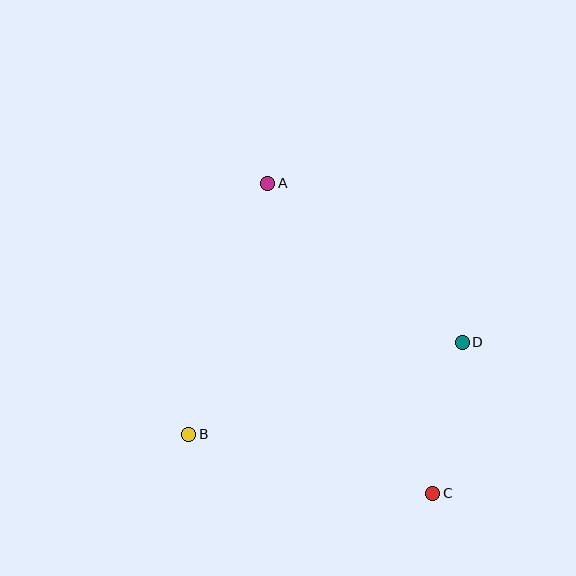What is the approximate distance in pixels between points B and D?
The distance between B and D is approximately 288 pixels.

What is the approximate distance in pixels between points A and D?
The distance between A and D is approximately 251 pixels.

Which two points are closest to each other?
Points C and D are closest to each other.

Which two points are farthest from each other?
Points A and C are farthest from each other.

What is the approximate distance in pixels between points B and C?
The distance between B and C is approximately 251 pixels.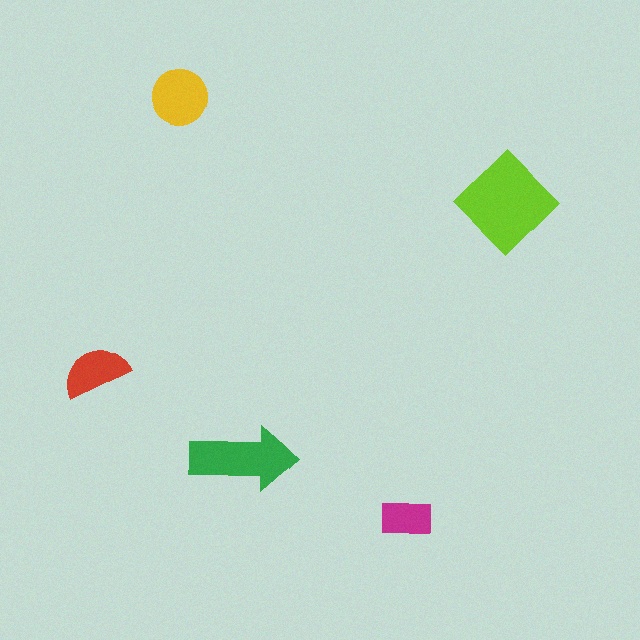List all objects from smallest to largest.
The magenta rectangle, the red semicircle, the yellow circle, the green arrow, the lime diamond.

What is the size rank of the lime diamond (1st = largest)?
1st.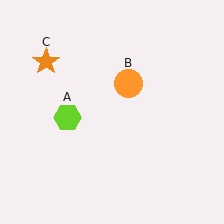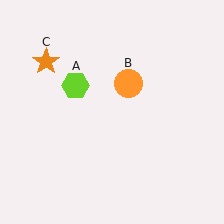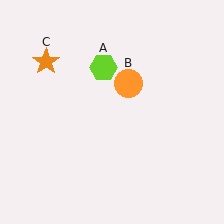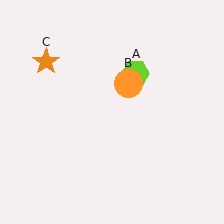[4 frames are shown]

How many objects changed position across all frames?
1 object changed position: lime hexagon (object A).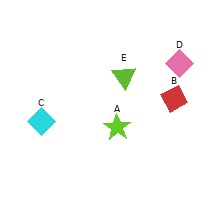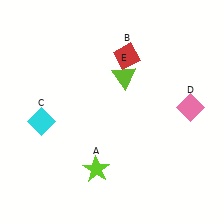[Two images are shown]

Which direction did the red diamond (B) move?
The red diamond (B) moved left.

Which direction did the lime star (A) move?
The lime star (A) moved down.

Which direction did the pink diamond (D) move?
The pink diamond (D) moved down.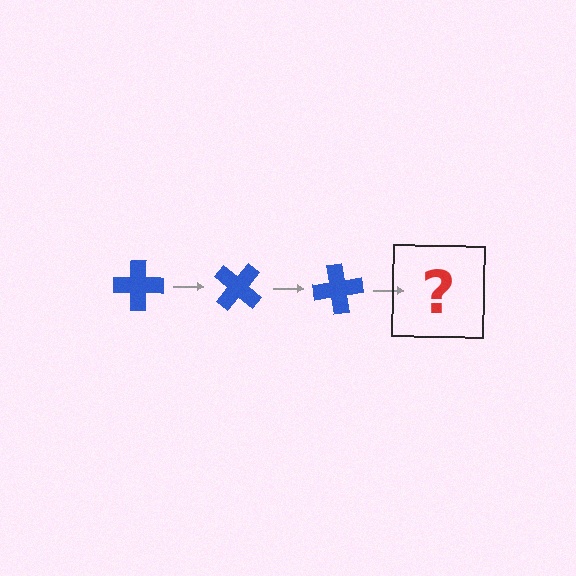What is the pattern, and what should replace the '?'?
The pattern is that the cross rotates 40 degrees each step. The '?' should be a blue cross rotated 120 degrees.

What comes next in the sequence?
The next element should be a blue cross rotated 120 degrees.